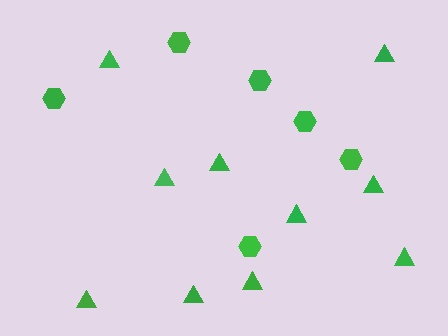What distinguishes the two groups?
There are 2 groups: one group of hexagons (6) and one group of triangles (10).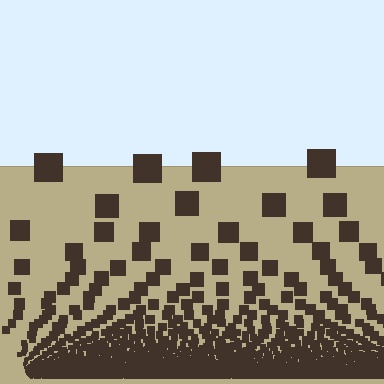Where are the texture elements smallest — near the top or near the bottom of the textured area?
Near the bottom.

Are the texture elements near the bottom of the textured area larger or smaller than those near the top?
Smaller. The gradient is inverted — elements near the bottom are smaller and denser.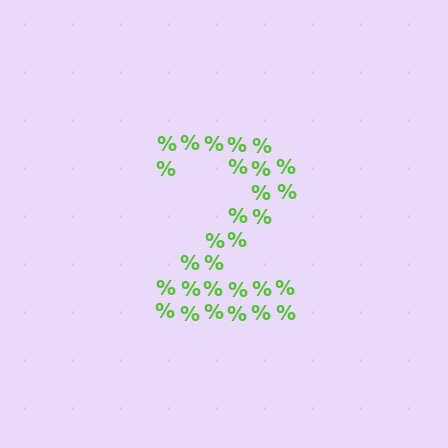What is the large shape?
The large shape is the digit 2.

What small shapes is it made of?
It is made of small percent signs.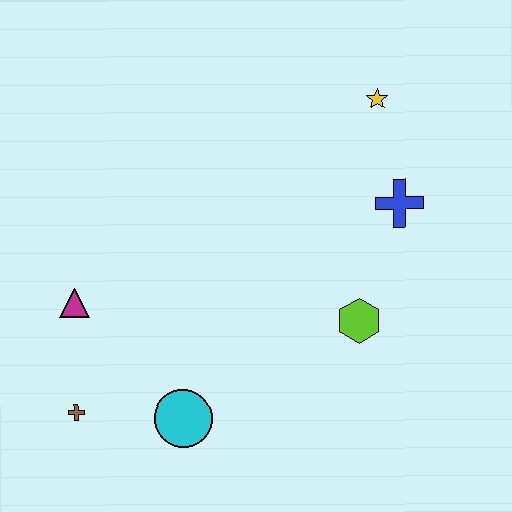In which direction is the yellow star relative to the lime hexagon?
The yellow star is above the lime hexagon.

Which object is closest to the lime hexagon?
The blue cross is closest to the lime hexagon.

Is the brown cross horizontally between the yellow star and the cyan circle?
No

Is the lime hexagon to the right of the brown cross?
Yes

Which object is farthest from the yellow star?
The brown cross is farthest from the yellow star.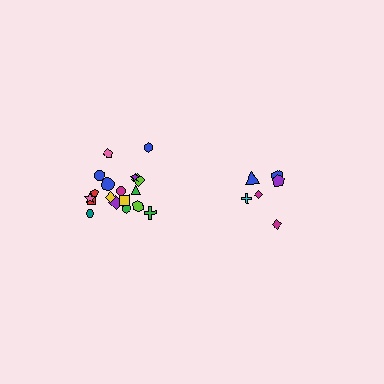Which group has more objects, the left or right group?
The left group.